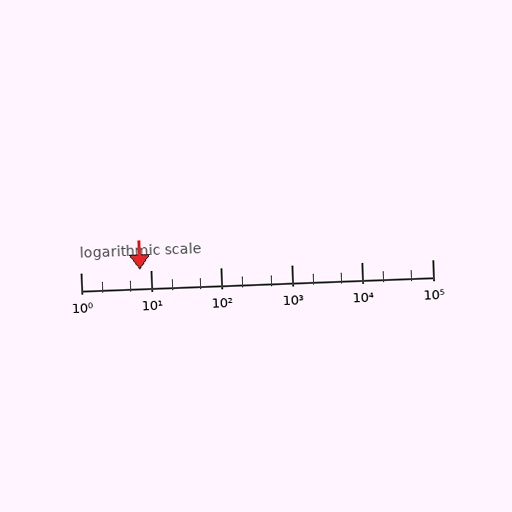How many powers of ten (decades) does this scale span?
The scale spans 5 decades, from 1 to 100000.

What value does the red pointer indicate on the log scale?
The pointer indicates approximately 7.1.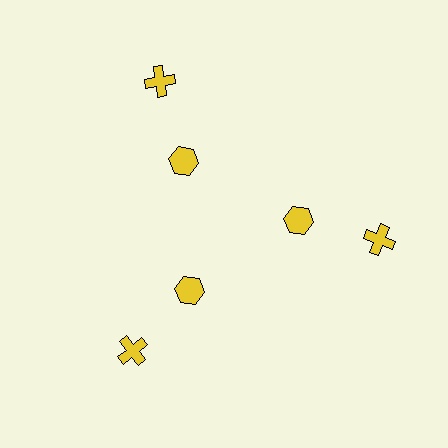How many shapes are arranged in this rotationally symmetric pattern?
There are 6 shapes, arranged in 3 groups of 2.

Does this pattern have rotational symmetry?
Yes, this pattern has 3-fold rotational symmetry. It looks the same after rotating 120 degrees around the center.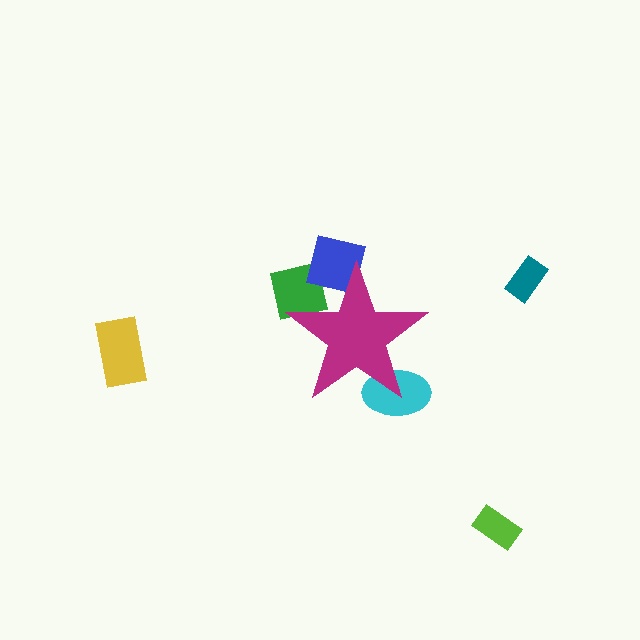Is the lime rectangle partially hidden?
No, the lime rectangle is fully visible.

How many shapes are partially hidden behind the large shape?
3 shapes are partially hidden.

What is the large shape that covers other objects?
A magenta star.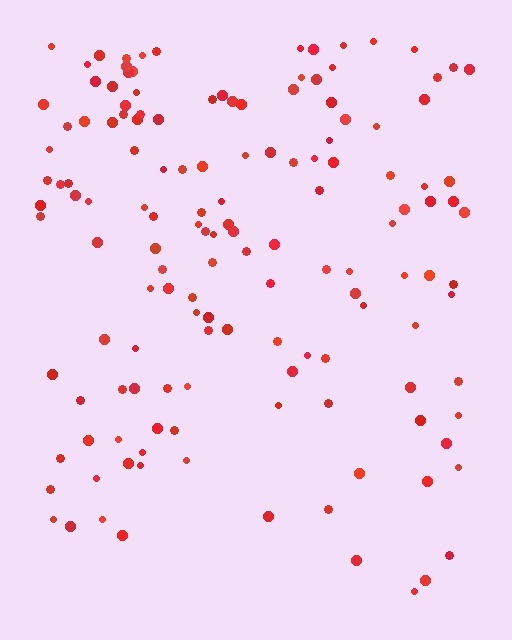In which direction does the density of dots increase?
From bottom to top, with the top side densest.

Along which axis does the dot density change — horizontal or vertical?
Vertical.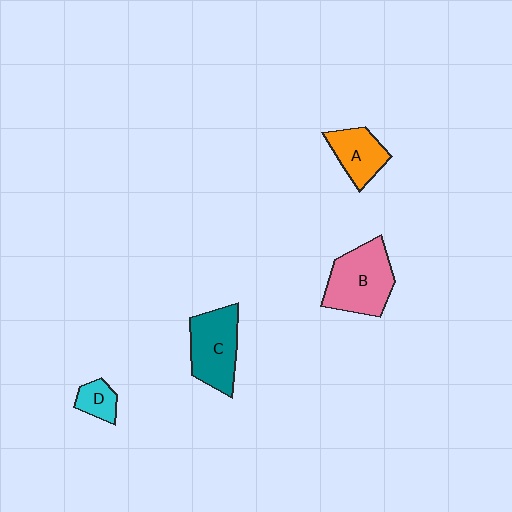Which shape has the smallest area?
Shape D (cyan).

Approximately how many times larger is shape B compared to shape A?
Approximately 1.7 times.